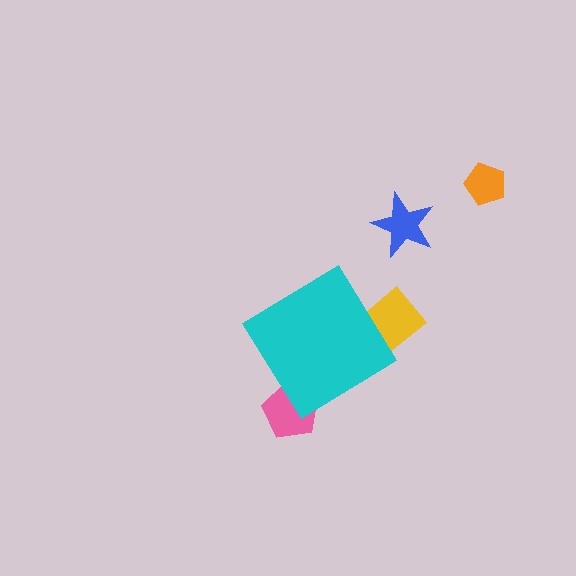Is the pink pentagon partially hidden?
Yes, the pink pentagon is partially hidden behind the cyan diamond.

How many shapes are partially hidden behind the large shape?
2 shapes are partially hidden.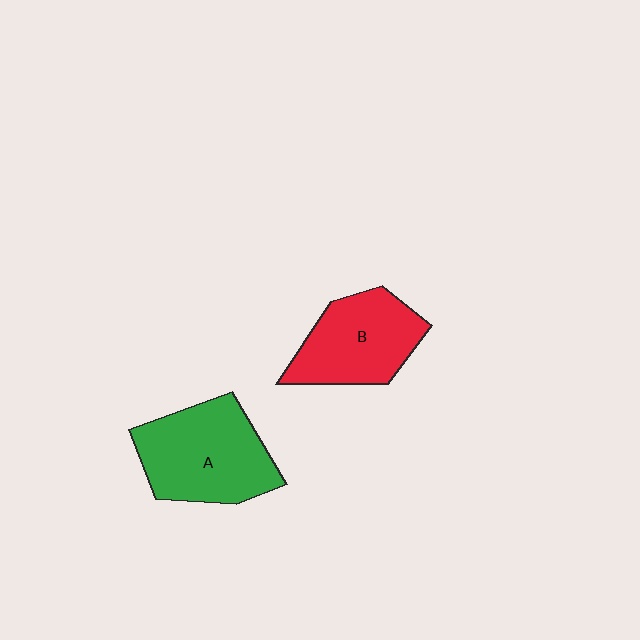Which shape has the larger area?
Shape A (green).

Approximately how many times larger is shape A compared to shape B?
Approximately 1.2 times.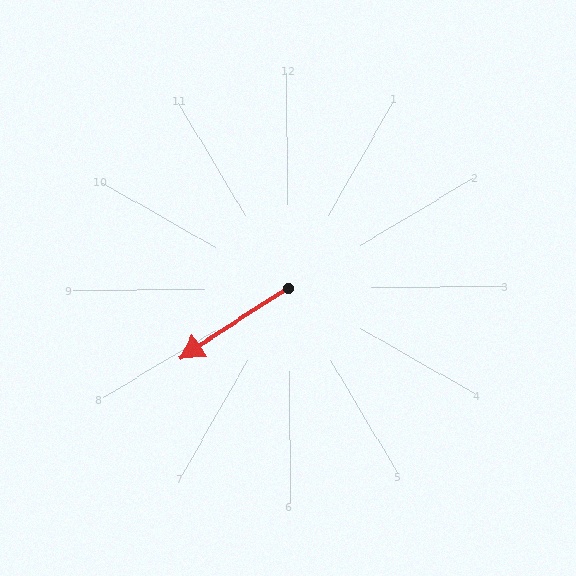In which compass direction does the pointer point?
Southwest.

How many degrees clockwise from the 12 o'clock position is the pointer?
Approximately 238 degrees.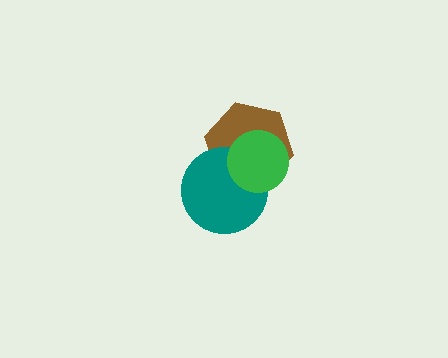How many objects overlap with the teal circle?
2 objects overlap with the teal circle.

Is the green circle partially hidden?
No, no other shape covers it.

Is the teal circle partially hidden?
Yes, it is partially covered by another shape.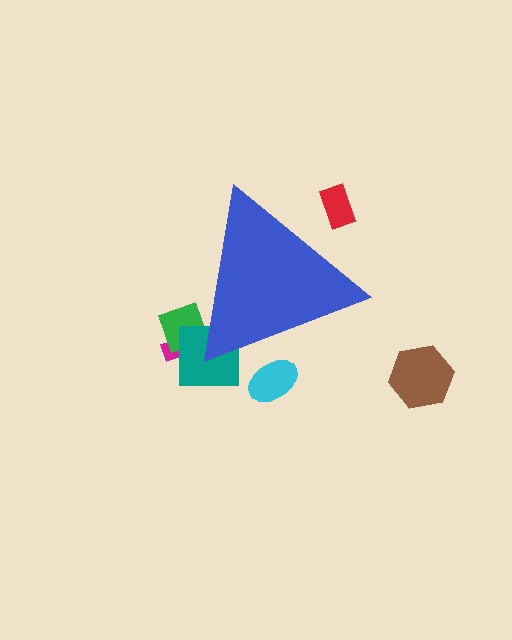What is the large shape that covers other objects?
A blue triangle.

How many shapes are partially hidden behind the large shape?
5 shapes are partially hidden.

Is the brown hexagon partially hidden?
No, the brown hexagon is fully visible.